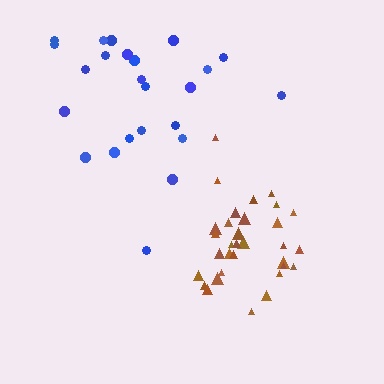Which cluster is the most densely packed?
Brown.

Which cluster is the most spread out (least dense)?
Blue.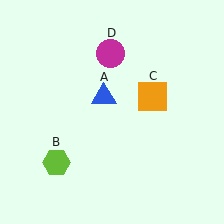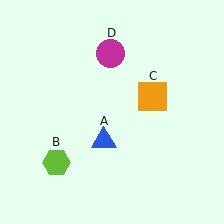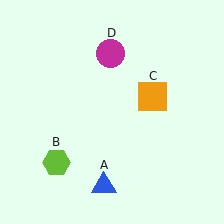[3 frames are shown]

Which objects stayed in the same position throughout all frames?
Lime hexagon (object B) and orange square (object C) and magenta circle (object D) remained stationary.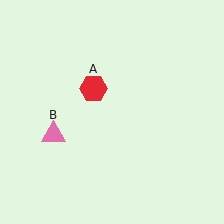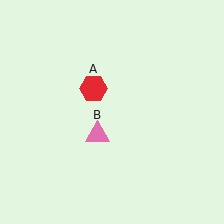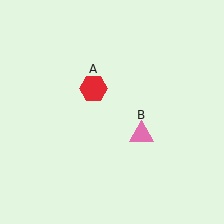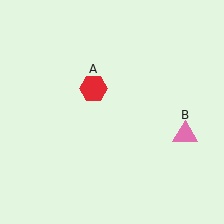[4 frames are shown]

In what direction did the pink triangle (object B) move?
The pink triangle (object B) moved right.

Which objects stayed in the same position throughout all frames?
Red hexagon (object A) remained stationary.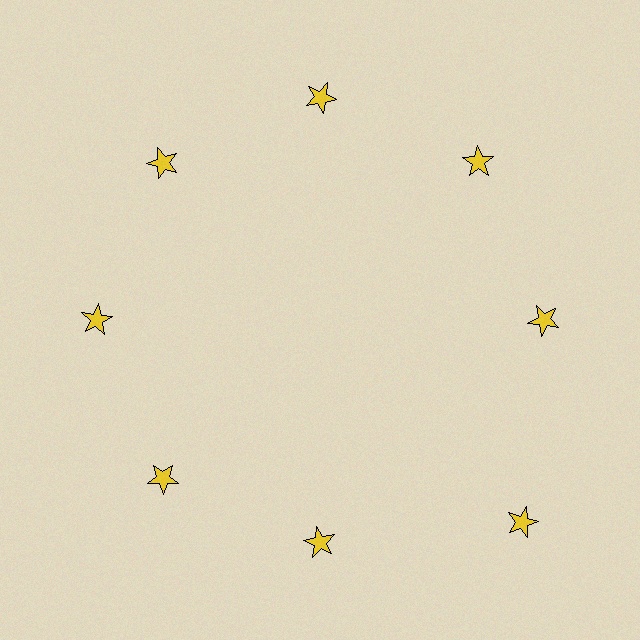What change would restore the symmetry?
The symmetry would be restored by moving it inward, back onto the ring so that all 8 stars sit at equal angles and equal distance from the center.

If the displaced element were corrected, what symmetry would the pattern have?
It would have 8-fold rotational symmetry — the pattern would map onto itself every 45 degrees.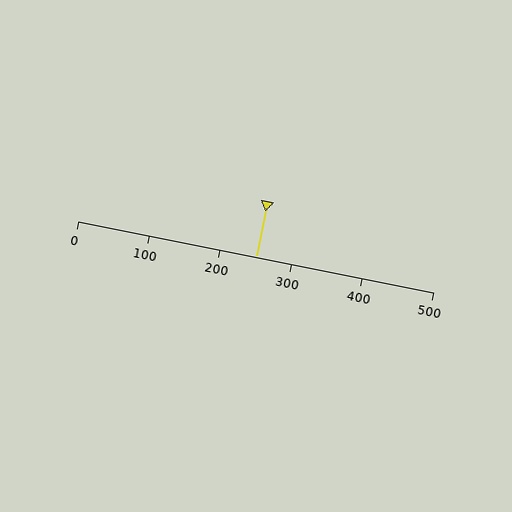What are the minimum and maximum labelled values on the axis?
The axis runs from 0 to 500.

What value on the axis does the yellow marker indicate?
The marker indicates approximately 250.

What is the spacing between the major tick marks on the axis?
The major ticks are spaced 100 apart.